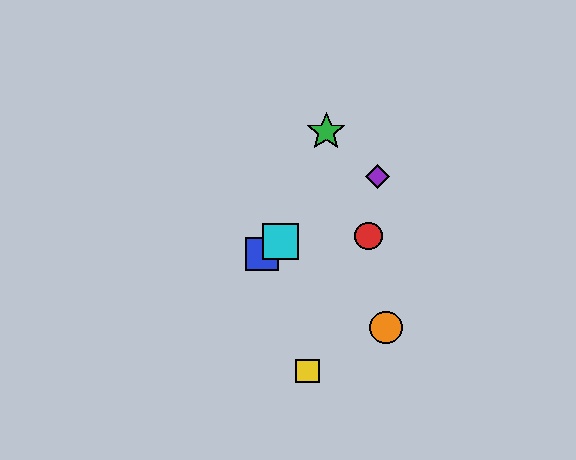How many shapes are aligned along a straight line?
3 shapes (the blue square, the purple diamond, the cyan square) are aligned along a straight line.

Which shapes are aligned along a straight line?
The blue square, the purple diamond, the cyan square are aligned along a straight line.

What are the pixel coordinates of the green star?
The green star is at (326, 132).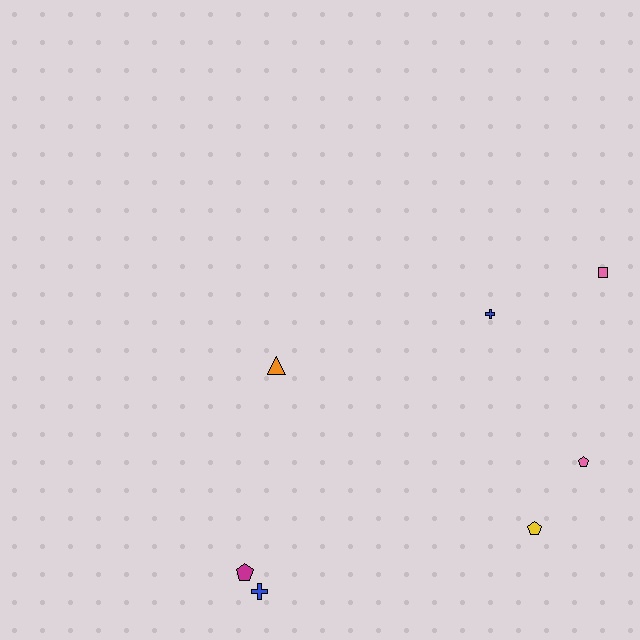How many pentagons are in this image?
There are 3 pentagons.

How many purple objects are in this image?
There are no purple objects.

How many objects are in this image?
There are 7 objects.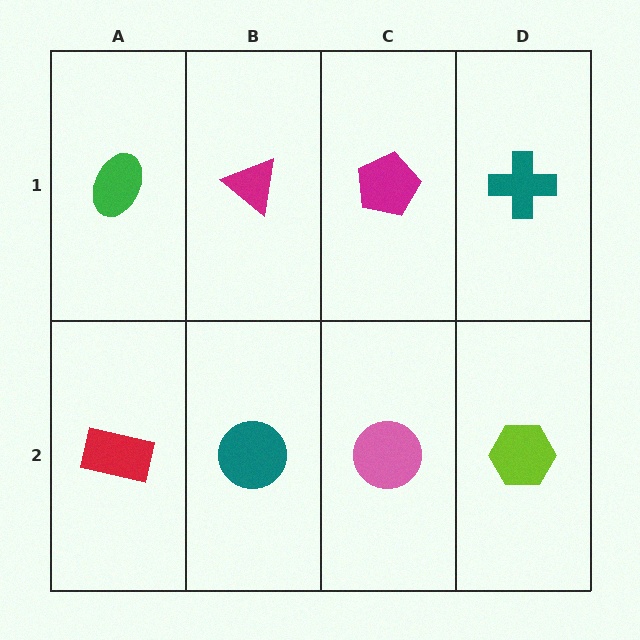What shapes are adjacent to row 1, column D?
A lime hexagon (row 2, column D), a magenta pentagon (row 1, column C).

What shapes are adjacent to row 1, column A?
A red rectangle (row 2, column A), a magenta triangle (row 1, column B).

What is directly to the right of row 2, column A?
A teal circle.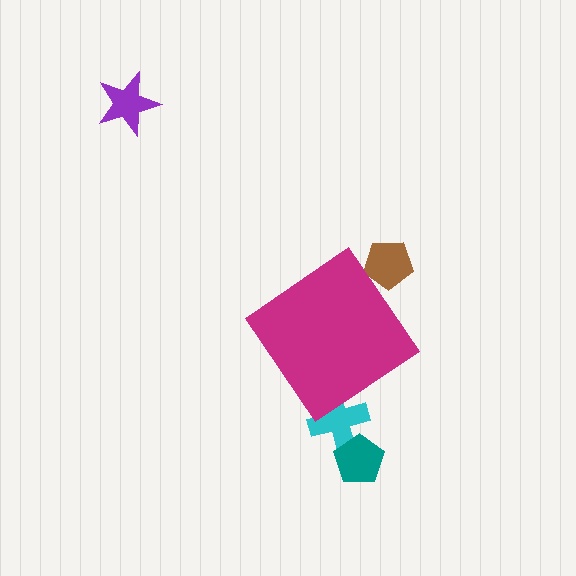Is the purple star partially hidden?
No, the purple star is fully visible.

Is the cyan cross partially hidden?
Yes, the cyan cross is partially hidden behind the magenta diamond.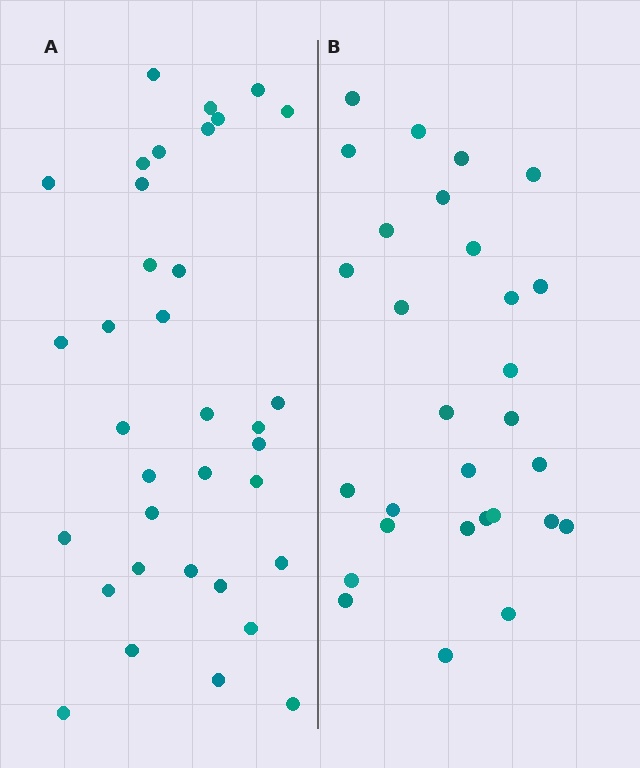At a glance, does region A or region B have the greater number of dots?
Region A (the left region) has more dots.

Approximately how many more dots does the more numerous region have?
Region A has about 6 more dots than region B.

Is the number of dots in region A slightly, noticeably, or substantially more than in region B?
Region A has only slightly more — the two regions are fairly close. The ratio is roughly 1.2 to 1.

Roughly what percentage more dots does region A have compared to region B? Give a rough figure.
About 20% more.